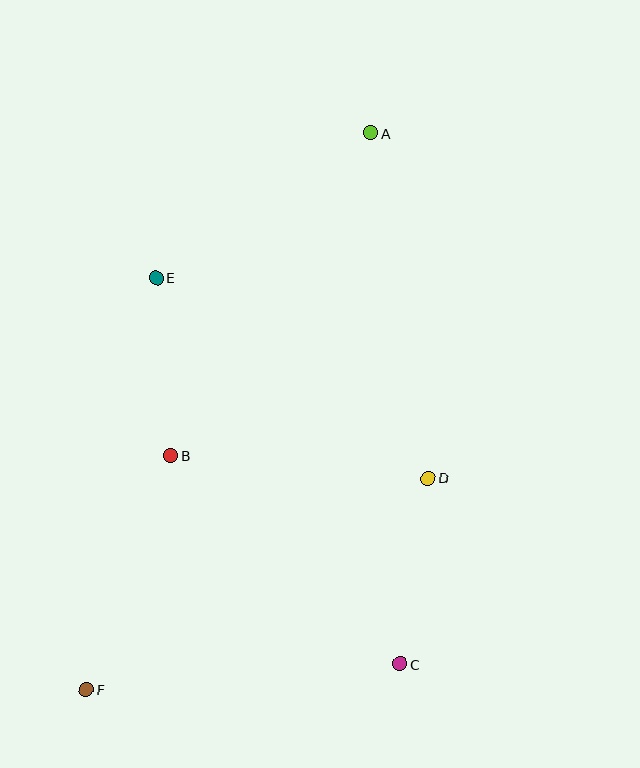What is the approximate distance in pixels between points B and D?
The distance between B and D is approximately 259 pixels.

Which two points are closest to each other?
Points B and E are closest to each other.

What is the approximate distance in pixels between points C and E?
The distance between C and E is approximately 457 pixels.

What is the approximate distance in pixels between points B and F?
The distance between B and F is approximately 248 pixels.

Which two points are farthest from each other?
Points A and F are farthest from each other.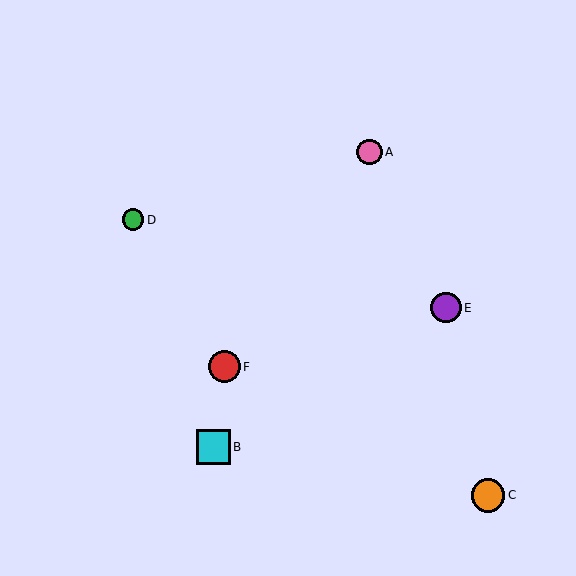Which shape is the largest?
The cyan square (labeled B) is the largest.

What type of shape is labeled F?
Shape F is a red circle.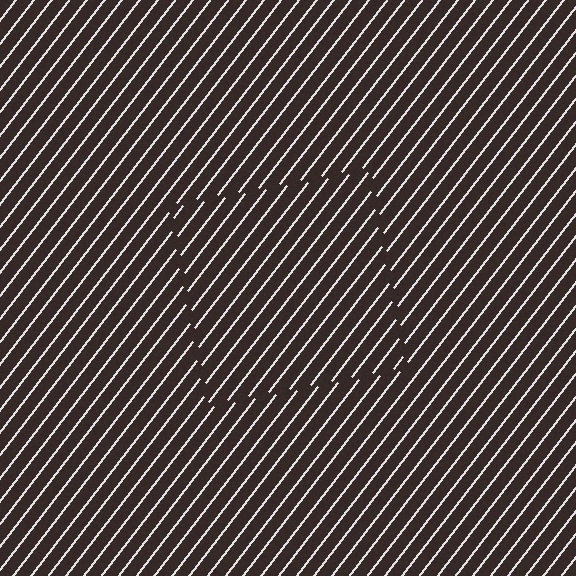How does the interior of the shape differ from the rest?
The interior of the shape contains the same grating, shifted by half a period — the contour is defined by the phase discontinuity where line-ends from the inner and outer gratings abut.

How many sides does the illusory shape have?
4 sides — the line-ends trace a square.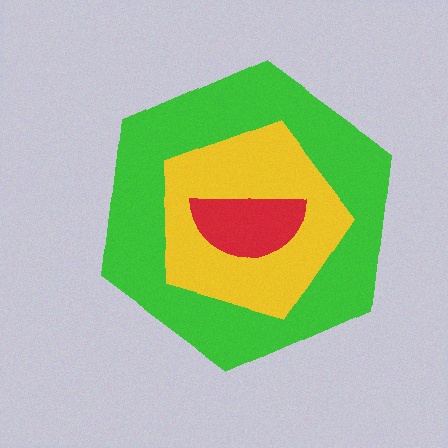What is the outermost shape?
The green hexagon.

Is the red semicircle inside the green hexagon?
Yes.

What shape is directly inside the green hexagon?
The yellow pentagon.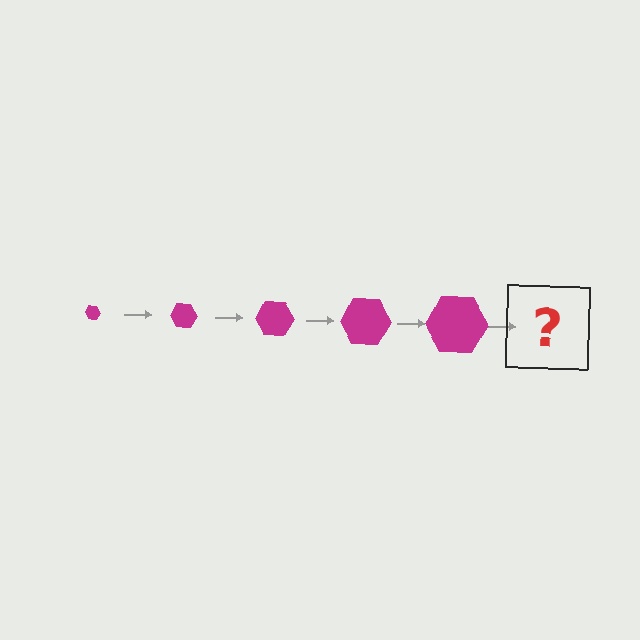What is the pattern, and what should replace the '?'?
The pattern is that the hexagon gets progressively larger each step. The '?' should be a magenta hexagon, larger than the previous one.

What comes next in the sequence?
The next element should be a magenta hexagon, larger than the previous one.